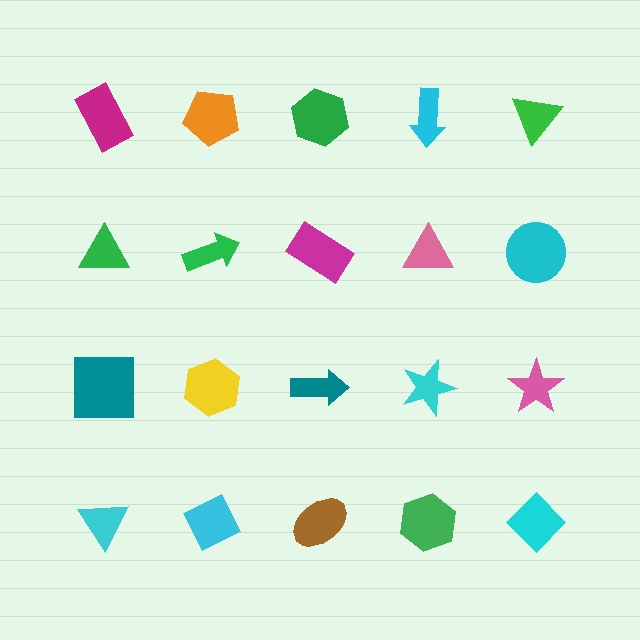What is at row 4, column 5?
A cyan diamond.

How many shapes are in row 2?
5 shapes.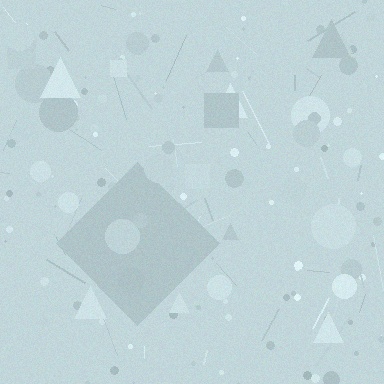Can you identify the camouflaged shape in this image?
The camouflaged shape is a diamond.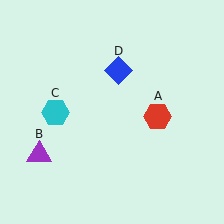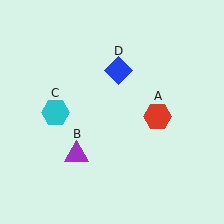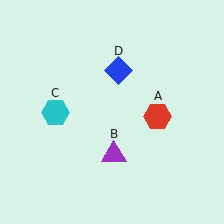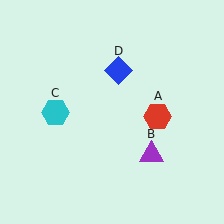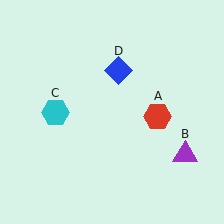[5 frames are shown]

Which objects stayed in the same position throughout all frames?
Red hexagon (object A) and cyan hexagon (object C) and blue diamond (object D) remained stationary.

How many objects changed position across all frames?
1 object changed position: purple triangle (object B).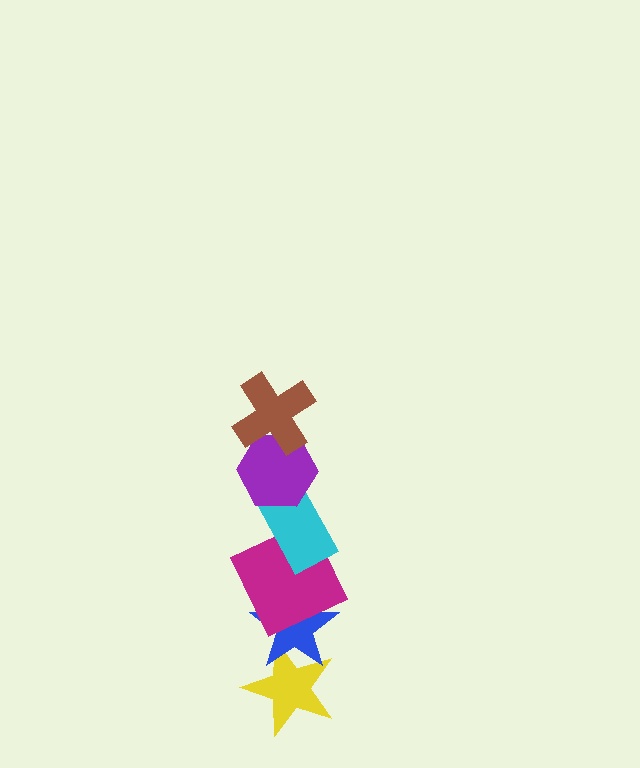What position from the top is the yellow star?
The yellow star is 6th from the top.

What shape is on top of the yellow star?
The blue star is on top of the yellow star.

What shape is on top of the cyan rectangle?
The purple hexagon is on top of the cyan rectangle.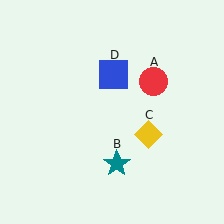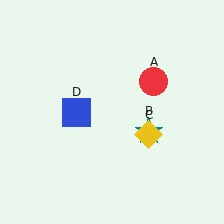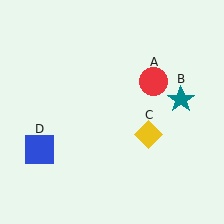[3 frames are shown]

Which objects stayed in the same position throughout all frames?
Red circle (object A) and yellow diamond (object C) remained stationary.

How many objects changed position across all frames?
2 objects changed position: teal star (object B), blue square (object D).